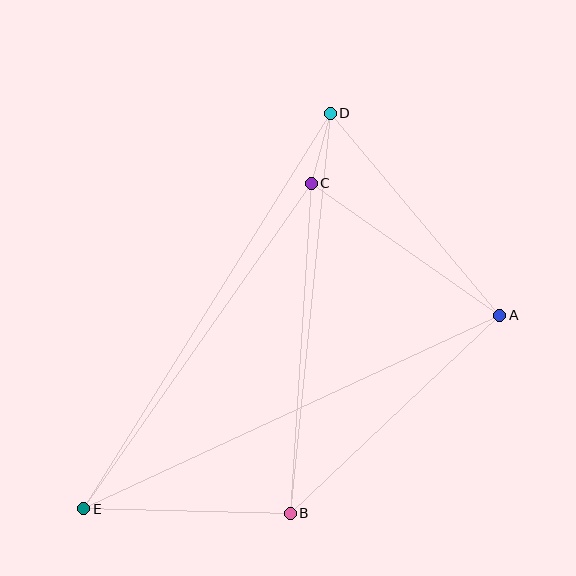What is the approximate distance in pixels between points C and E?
The distance between C and E is approximately 397 pixels.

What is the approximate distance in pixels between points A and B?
The distance between A and B is approximately 288 pixels.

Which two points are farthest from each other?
Points D and E are farthest from each other.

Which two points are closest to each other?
Points C and D are closest to each other.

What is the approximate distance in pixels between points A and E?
The distance between A and E is approximately 459 pixels.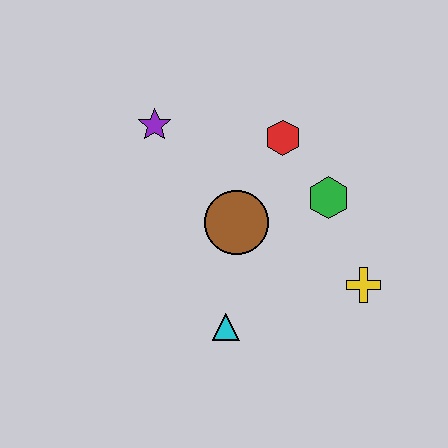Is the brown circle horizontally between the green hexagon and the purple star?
Yes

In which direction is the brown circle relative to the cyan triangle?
The brown circle is above the cyan triangle.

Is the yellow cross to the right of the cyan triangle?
Yes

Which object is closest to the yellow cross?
The green hexagon is closest to the yellow cross.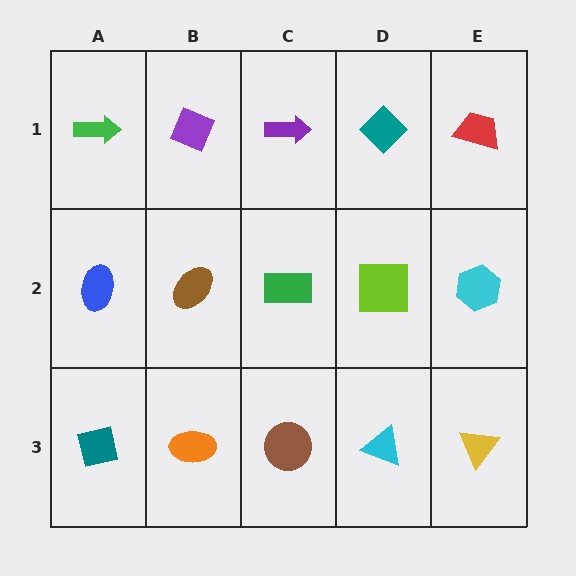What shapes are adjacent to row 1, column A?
A blue ellipse (row 2, column A), a purple diamond (row 1, column B).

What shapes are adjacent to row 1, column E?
A cyan hexagon (row 2, column E), a teal diamond (row 1, column D).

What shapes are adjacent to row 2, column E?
A red trapezoid (row 1, column E), a yellow triangle (row 3, column E), a lime square (row 2, column D).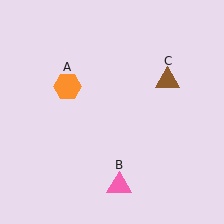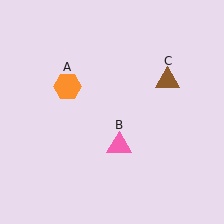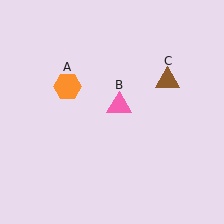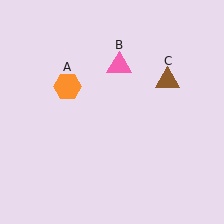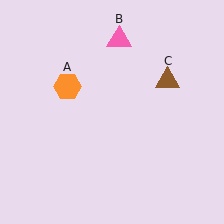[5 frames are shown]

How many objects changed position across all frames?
1 object changed position: pink triangle (object B).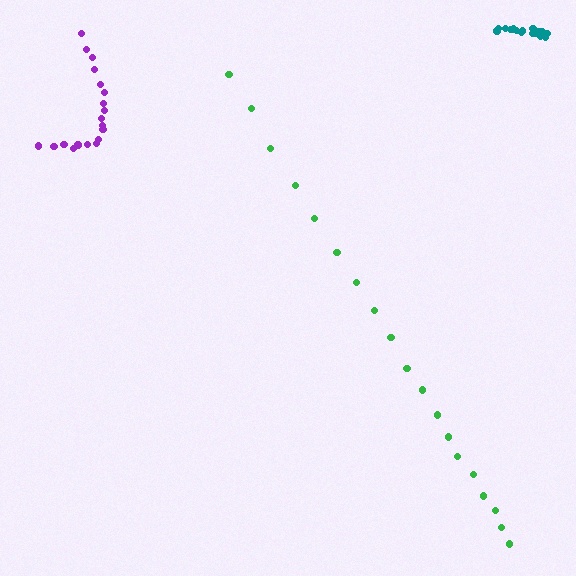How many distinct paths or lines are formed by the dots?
There are 3 distinct paths.